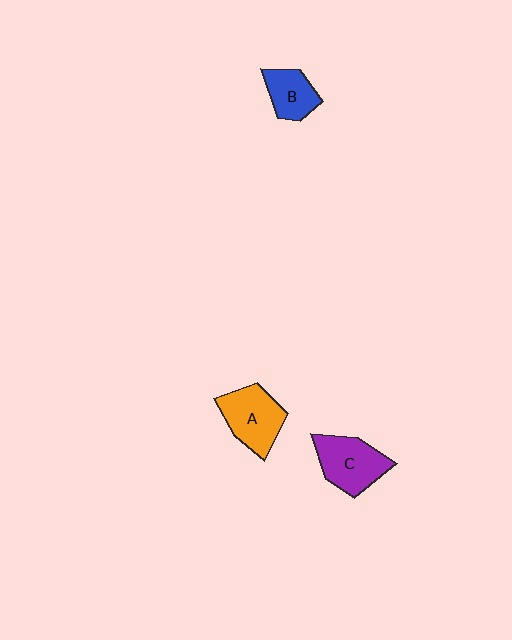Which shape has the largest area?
Shape A (orange).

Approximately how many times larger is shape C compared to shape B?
Approximately 1.5 times.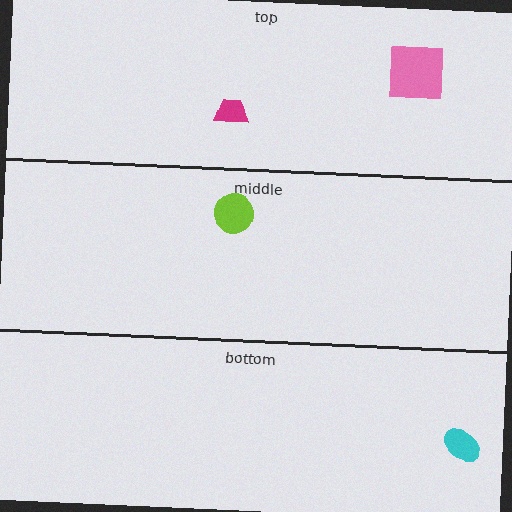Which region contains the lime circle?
The middle region.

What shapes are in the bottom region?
The cyan ellipse.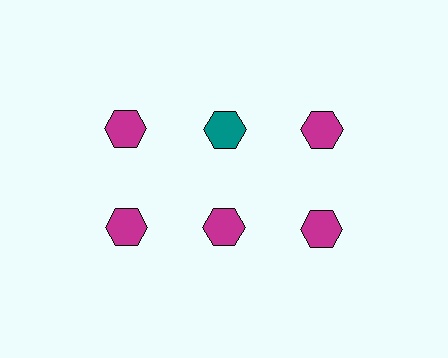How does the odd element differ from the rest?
It has a different color: teal instead of magenta.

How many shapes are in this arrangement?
There are 6 shapes arranged in a grid pattern.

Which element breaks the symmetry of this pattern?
The teal hexagon in the top row, second from left column breaks the symmetry. All other shapes are magenta hexagons.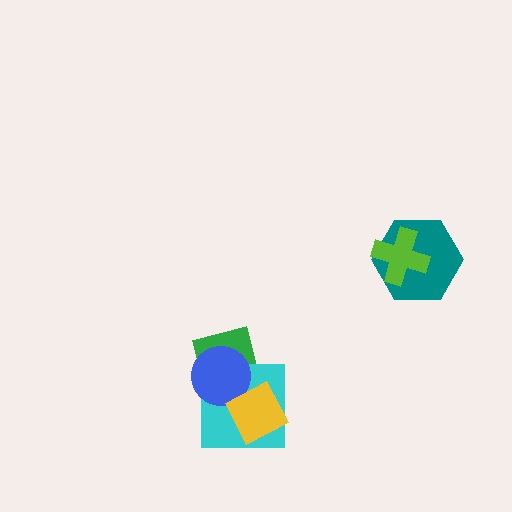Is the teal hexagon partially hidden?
Yes, it is partially covered by another shape.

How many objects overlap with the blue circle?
3 objects overlap with the blue circle.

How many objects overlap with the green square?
2 objects overlap with the green square.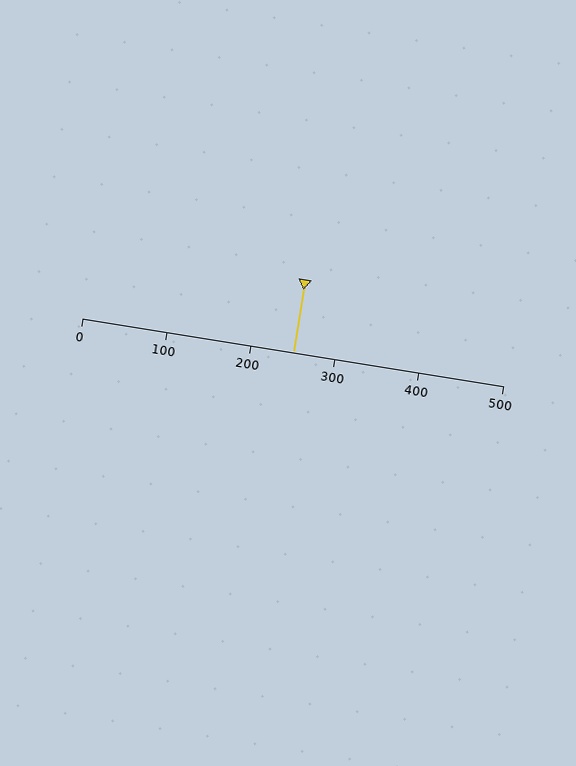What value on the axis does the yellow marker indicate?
The marker indicates approximately 250.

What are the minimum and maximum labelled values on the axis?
The axis runs from 0 to 500.